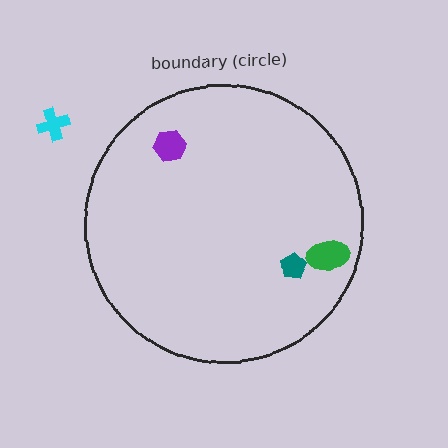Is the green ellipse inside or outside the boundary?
Inside.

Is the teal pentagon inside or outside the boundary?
Inside.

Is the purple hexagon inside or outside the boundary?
Inside.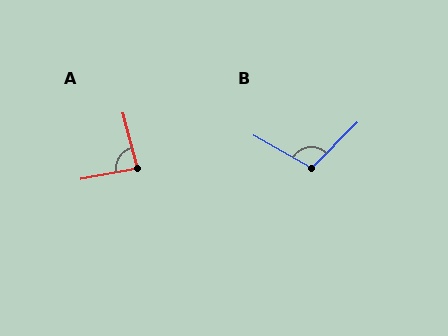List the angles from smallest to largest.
A (85°), B (105°).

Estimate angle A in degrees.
Approximately 85 degrees.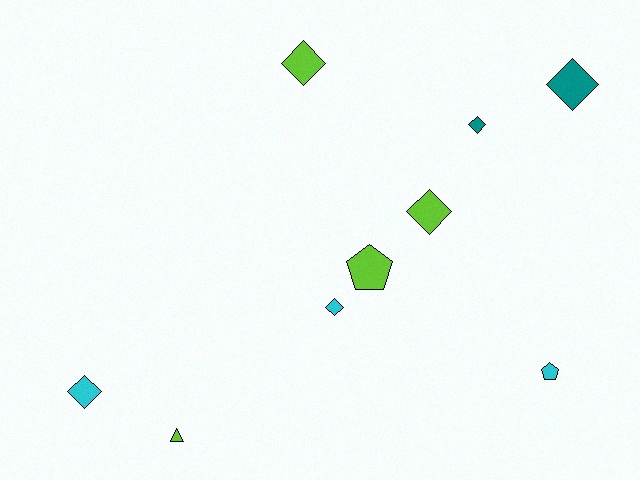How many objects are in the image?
There are 9 objects.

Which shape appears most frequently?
Diamond, with 6 objects.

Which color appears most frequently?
Lime, with 4 objects.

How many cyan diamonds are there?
There are 2 cyan diamonds.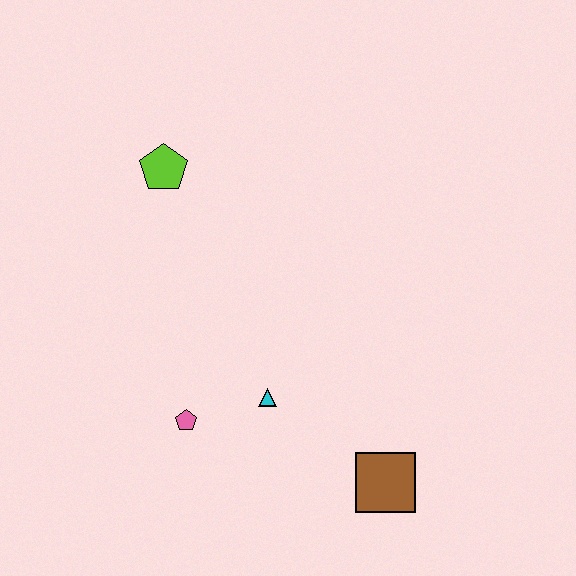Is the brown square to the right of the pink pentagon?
Yes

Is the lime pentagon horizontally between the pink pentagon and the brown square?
No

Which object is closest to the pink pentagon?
The cyan triangle is closest to the pink pentagon.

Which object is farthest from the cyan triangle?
The lime pentagon is farthest from the cyan triangle.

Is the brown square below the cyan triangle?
Yes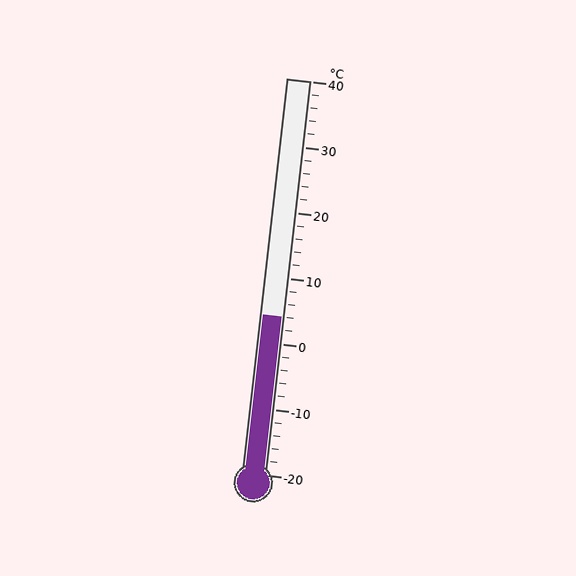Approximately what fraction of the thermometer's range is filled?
The thermometer is filled to approximately 40% of its range.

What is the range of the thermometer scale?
The thermometer scale ranges from -20°C to 40°C.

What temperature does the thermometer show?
The thermometer shows approximately 4°C.